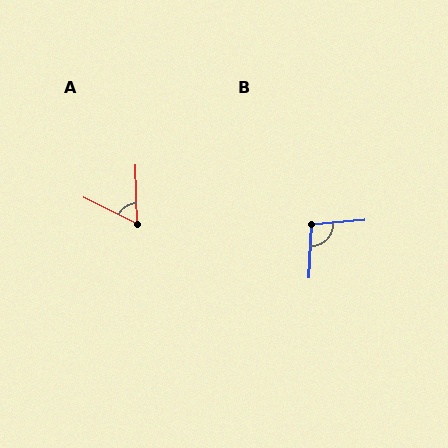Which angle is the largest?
B, at approximately 97 degrees.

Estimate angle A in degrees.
Approximately 62 degrees.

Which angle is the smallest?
A, at approximately 62 degrees.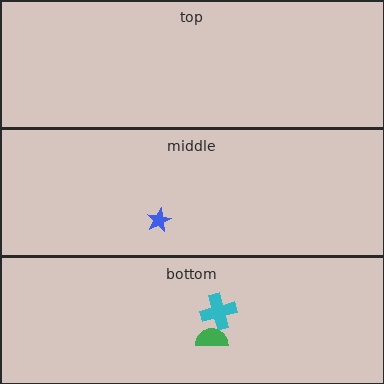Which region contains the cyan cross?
The bottom region.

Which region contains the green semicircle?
The bottom region.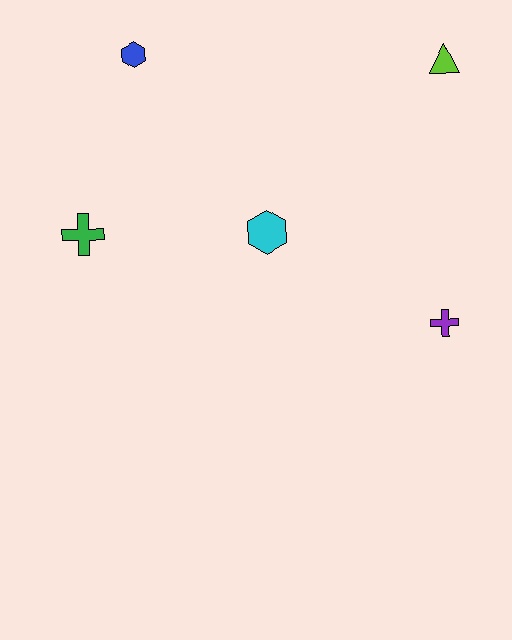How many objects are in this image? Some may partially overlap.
There are 5 objects.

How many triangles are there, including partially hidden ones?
There is 1 triangle.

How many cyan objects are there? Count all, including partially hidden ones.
There is 1 cyan object.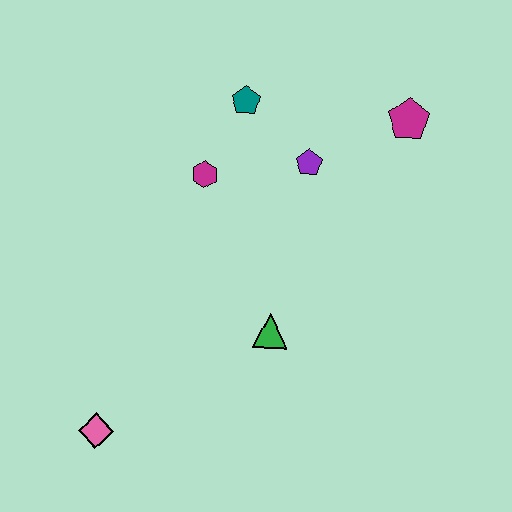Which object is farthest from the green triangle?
The magenta pentagon is farthest from the green triangle.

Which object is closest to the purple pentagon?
The teal pentagon is closest to the purple pentagon.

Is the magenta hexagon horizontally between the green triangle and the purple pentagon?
No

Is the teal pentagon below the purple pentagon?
No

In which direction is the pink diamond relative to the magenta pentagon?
The pink diamond is below the magenta pentagon.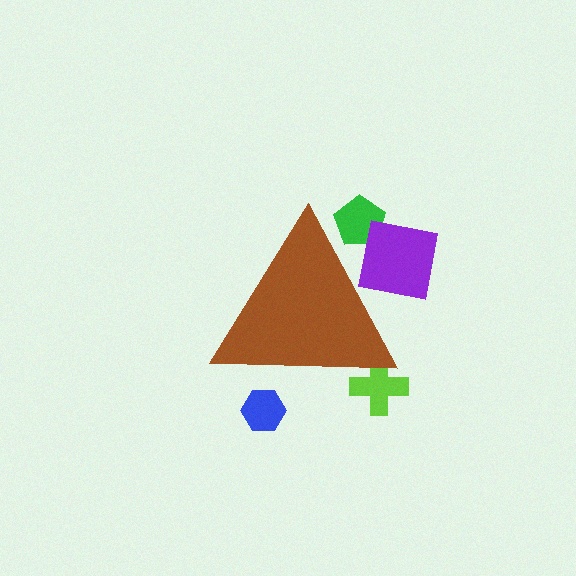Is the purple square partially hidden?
Yes, the purple square is partially hidden behind the brown triangle.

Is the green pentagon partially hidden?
Yes, the green pentagon is partially hidden behind the brown triangle.